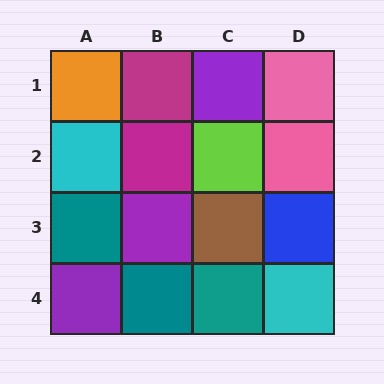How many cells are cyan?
2 cells are cyan.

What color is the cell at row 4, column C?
Teal.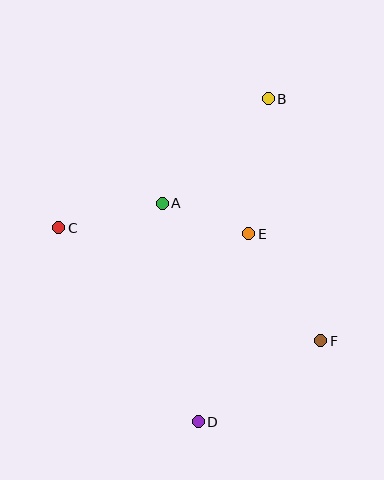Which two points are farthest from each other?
Points B and D are farthest from each other.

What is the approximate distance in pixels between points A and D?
The distance between A and D is approximately 222 pixels.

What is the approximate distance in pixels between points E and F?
The distance between E and F is approximately 129 pixels.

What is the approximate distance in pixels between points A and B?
The distance between A and B is approximately 149 pixels.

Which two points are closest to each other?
Points A and E are closest to each other.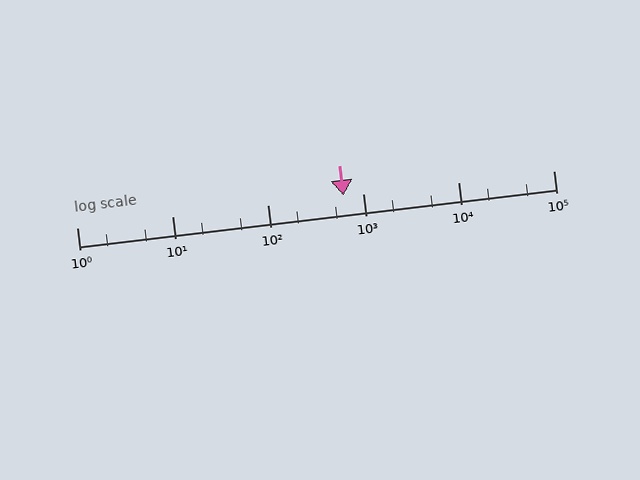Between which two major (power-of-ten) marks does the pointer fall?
The pointer is between 100 and 1000.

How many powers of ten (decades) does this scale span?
The scale spans 5 decades, from 1 to 100000.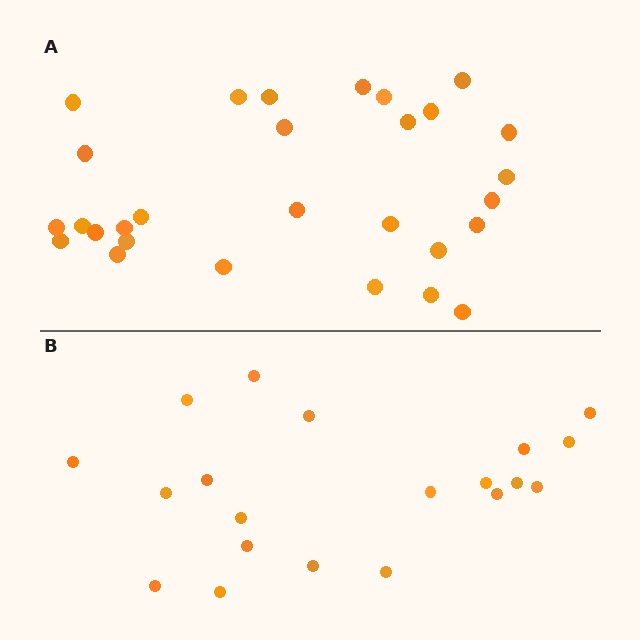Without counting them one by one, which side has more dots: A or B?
Region A (the top region) has more dots.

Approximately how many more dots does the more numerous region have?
Region A has roughly 8 or so more dots than region B.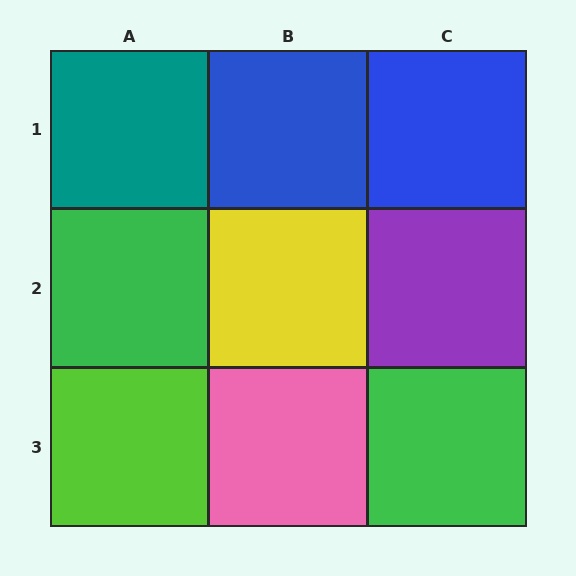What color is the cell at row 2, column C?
Purple.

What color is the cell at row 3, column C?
Green.